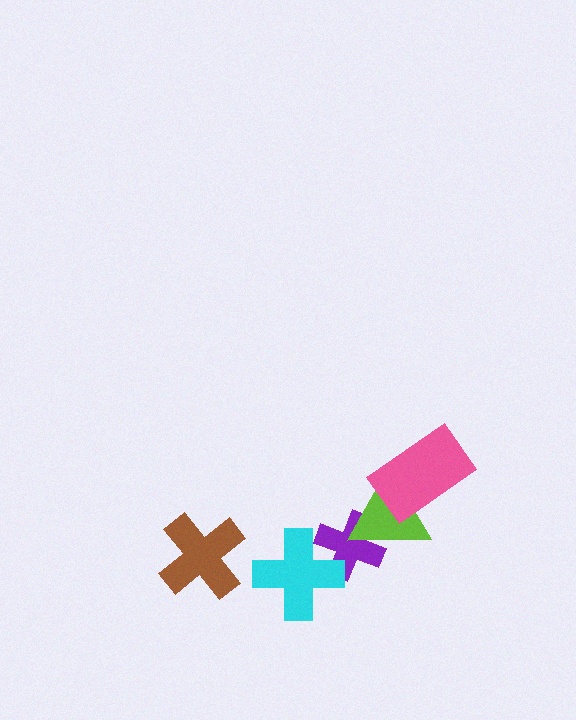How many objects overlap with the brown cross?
0 objects overlap with the brown cross.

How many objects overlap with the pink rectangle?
1 object overlaps with the pink rectangle.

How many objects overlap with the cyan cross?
1 object overlaps with the cyan cross.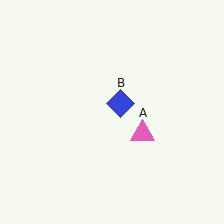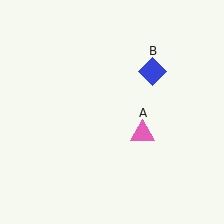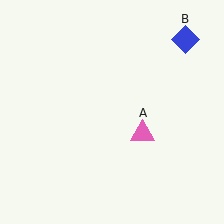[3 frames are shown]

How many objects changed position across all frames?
1 object changed position: blue diamond (object B).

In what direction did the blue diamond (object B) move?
The blue diamond (object B) moved up and to the right.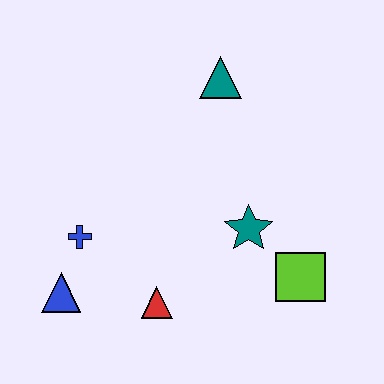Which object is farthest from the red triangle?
The teal triangle is farthest from the red triangle.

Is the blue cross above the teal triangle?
No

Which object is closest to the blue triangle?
The blue cross is closest to the blue triangle.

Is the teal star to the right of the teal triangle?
Yes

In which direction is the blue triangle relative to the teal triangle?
The blue triangle is below the teal triangle.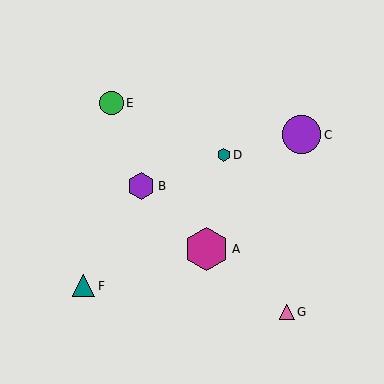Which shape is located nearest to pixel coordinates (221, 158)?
The teal hexagon (labeled D) at (224, 155) is nearest to that location.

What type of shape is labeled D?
Shape D is a teal hexagon.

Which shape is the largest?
The magenta hexagon (labeled A) is the largest.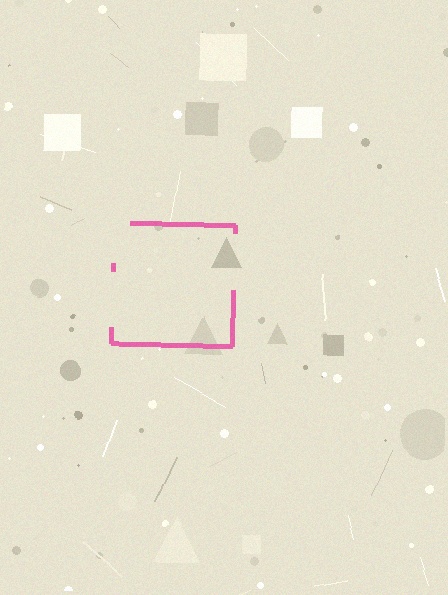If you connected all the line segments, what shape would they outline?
They would outline a square.